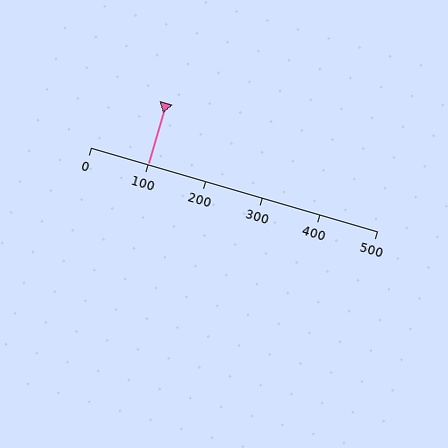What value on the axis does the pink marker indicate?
The marker indicates approximately 100.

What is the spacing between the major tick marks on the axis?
The major ticks are spaced 100 apart.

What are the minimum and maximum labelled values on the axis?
The axis runs from 0 to 500.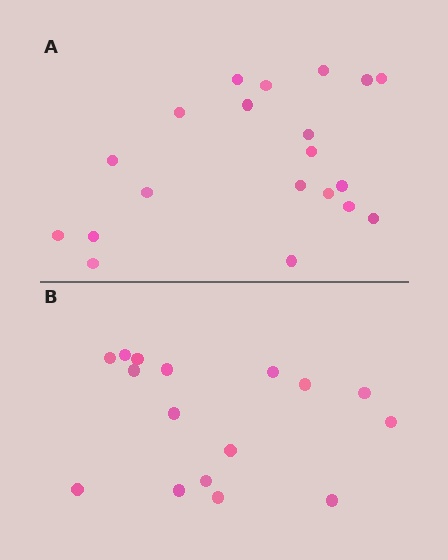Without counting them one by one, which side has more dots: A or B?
Region A (the top region) has more dots.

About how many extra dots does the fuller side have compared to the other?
Region A has about 4 more dots than region B.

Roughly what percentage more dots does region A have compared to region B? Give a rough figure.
About 25% more.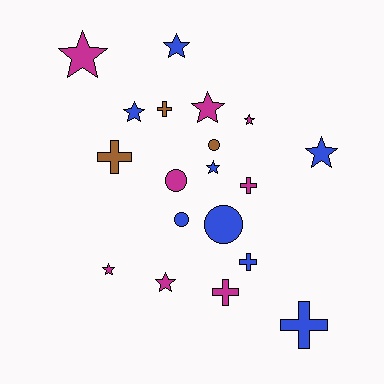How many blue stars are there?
There are 4 blue stars.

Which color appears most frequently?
Magenta, with 8 objects.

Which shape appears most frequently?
Star, with 9 objects.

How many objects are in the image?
There are 19 objects.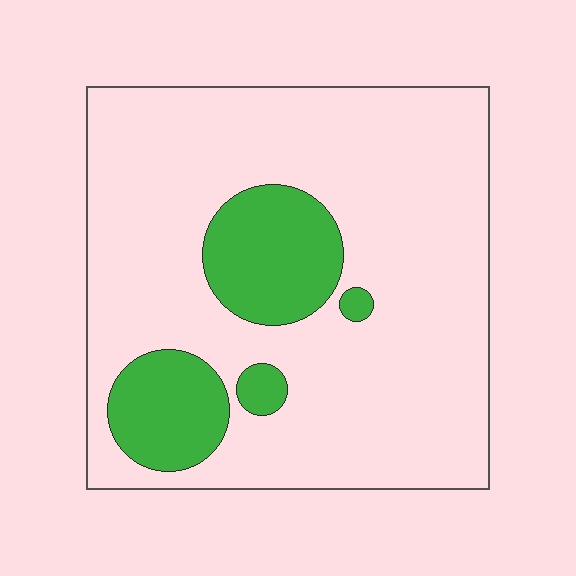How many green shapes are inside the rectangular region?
4.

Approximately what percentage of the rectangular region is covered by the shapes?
Approximately 20%.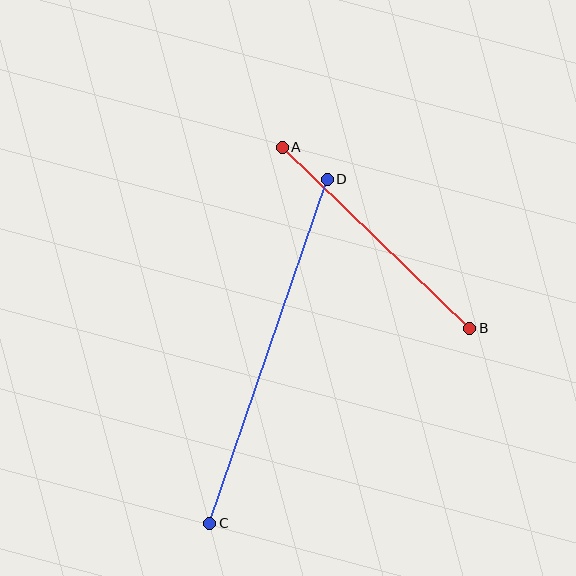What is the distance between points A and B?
The distance is approximately 261 pixels.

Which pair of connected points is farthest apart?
Points C and D are farthest apart.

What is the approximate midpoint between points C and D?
The midpoint is at approximately (269, 351) pixels.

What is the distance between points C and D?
The distance is approximately 364 pixels.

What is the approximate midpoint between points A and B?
The midpoint is at approximately (376, 238) pixels.